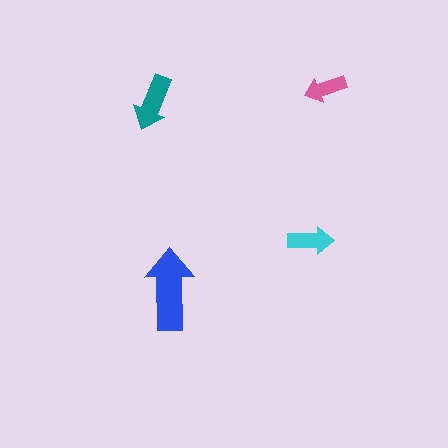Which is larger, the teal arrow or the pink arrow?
The teal one.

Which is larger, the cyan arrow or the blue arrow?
The blue one.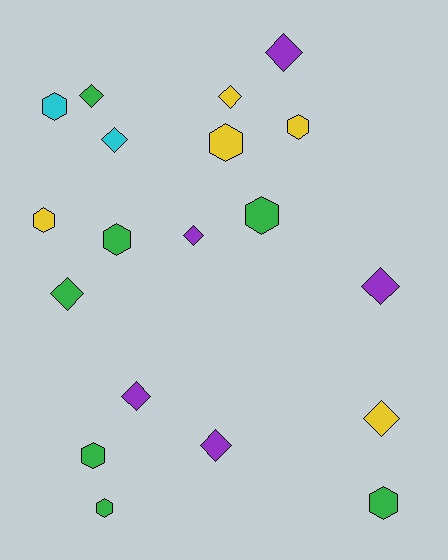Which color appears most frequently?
Green, with 7 objects.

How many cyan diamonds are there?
There is 1 cyan diamond.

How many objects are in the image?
There are 19 objects.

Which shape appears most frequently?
Diamond, with 10 objects.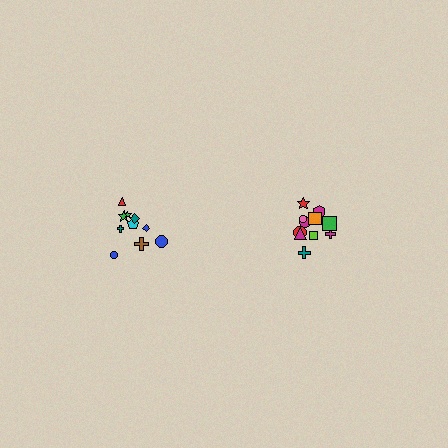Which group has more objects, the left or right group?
The right group.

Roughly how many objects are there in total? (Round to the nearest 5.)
Roughly 20 objects in total.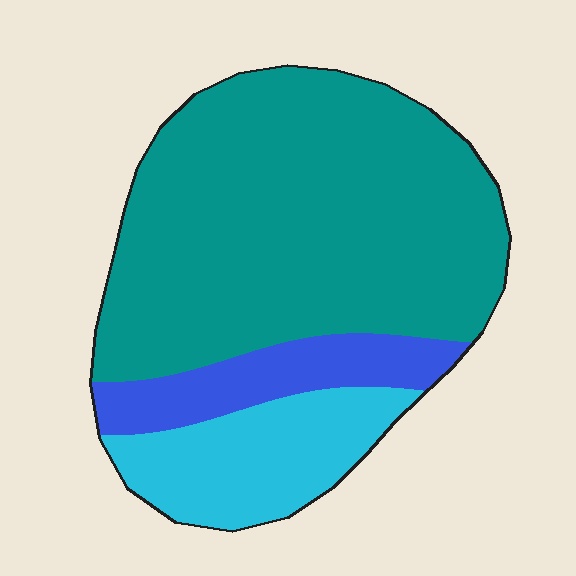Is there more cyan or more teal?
Teal.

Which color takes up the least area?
Blue, at roughly 15%.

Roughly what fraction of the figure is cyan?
Cyan takes up less than a quarter of the figure.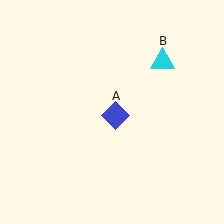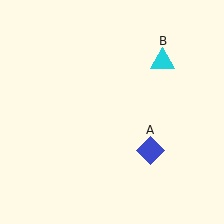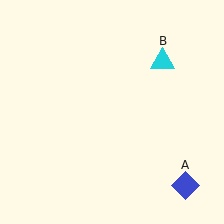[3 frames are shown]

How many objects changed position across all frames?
1 object changed position: blue diamond (object A).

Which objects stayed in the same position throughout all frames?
Cyan triangle (object B) remained stationary.